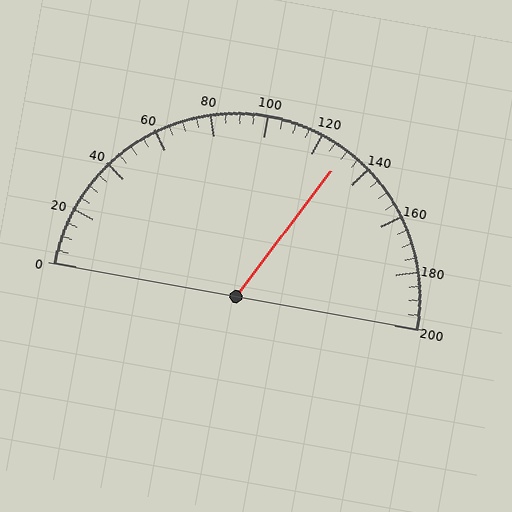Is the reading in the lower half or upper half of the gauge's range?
The reading is in the upper half of the range (0 to 200).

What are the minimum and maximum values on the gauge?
The gauge ranges from 0 to 200.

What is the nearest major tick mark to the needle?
The nearest major tick mark is 120.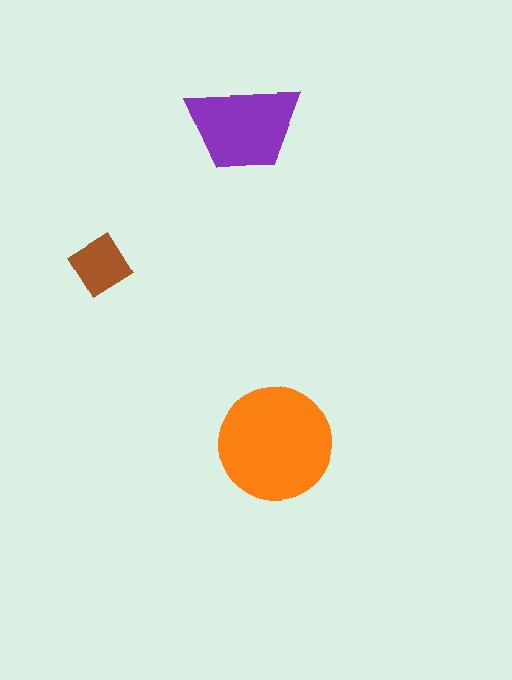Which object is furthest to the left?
The brown diamond is leftmost.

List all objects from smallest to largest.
The brown diamond, the purple trapezoid, the orange circle.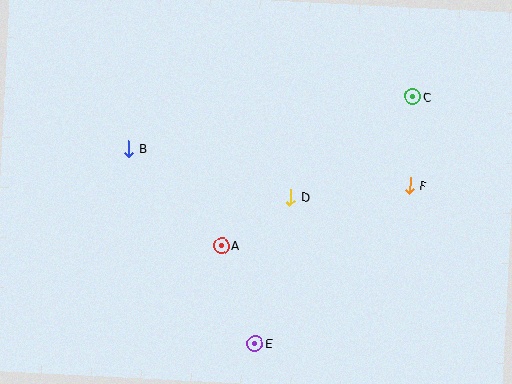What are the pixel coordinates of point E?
Point E is at (255, 343).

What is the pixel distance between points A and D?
The distance between A and D is 85 pixels.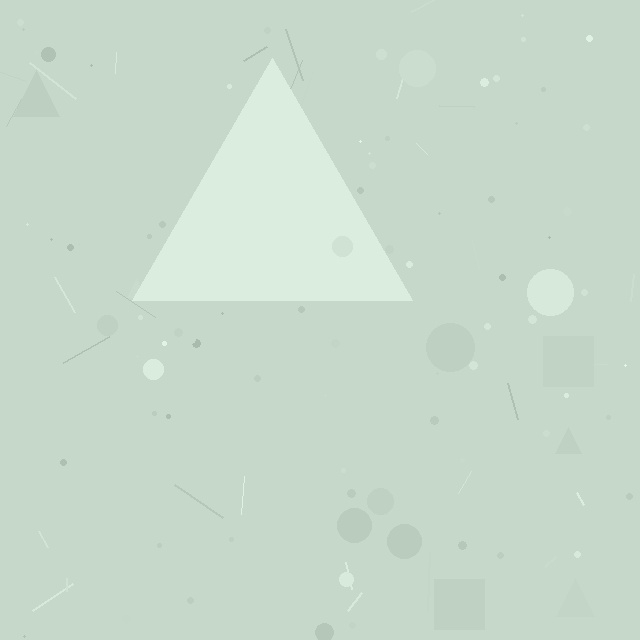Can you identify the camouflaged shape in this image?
The camouflaged shape is a triangle.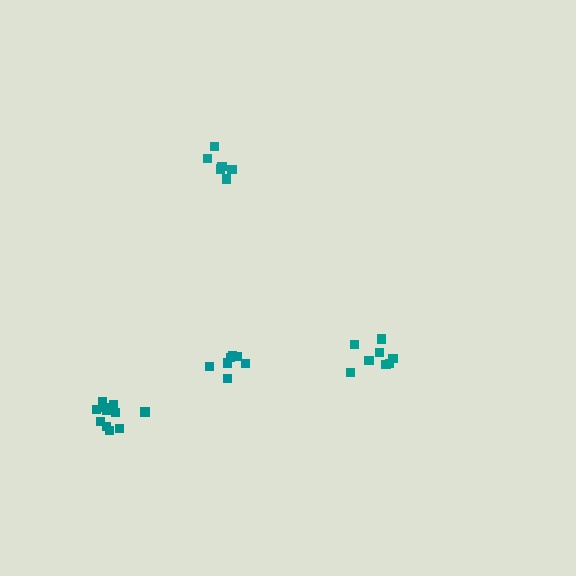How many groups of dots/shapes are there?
There are 4 groups.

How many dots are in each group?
Group 1: 6 dots, Group 2: 8 dots, Group 3: 11 dots, Group 4: 7 dots (32 total).